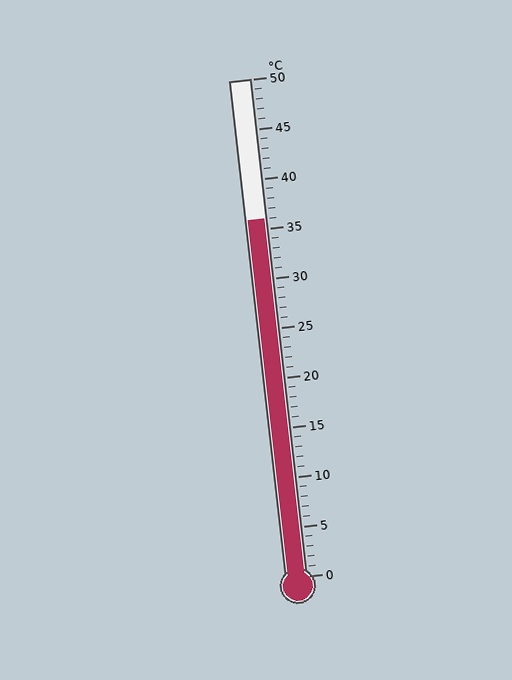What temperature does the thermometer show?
The thermometer shows approximately 36°C.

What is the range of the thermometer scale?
The thermometer scale ranges from 0°C to 50°C.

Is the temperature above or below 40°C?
The temperature is below 40°C.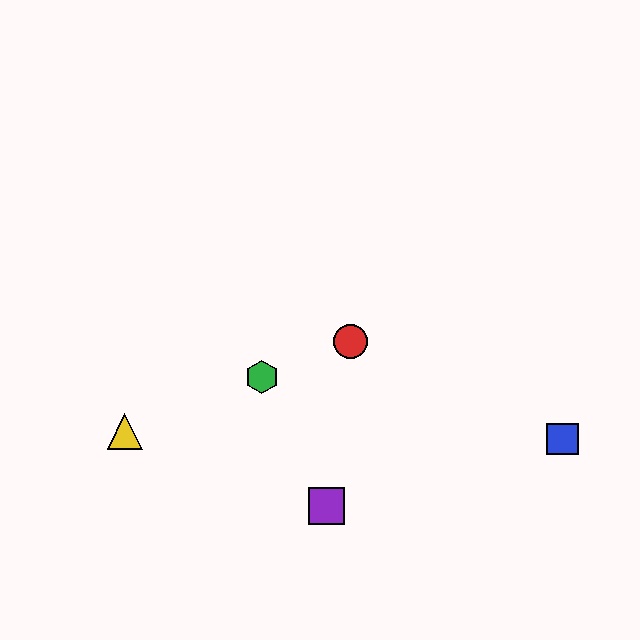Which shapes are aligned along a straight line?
The red circle, the green hexagon, the yellow triangle are aligned along a straight line.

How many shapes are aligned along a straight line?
3 shapes (the red circle, the green hexagon, the yellow triangle) are aligned along a straight line.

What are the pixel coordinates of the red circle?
The red circle is at (351, 342).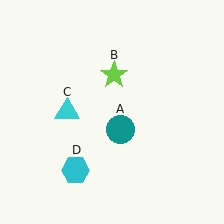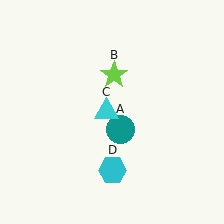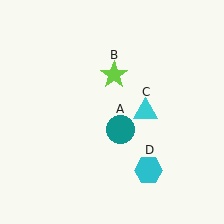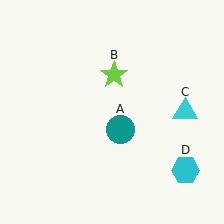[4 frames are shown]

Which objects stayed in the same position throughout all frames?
Teal circle (object A) and lime star (object B) remained stationary.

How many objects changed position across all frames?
2 objects changed position: cyan triangle (object C), cyan hexagon (object D).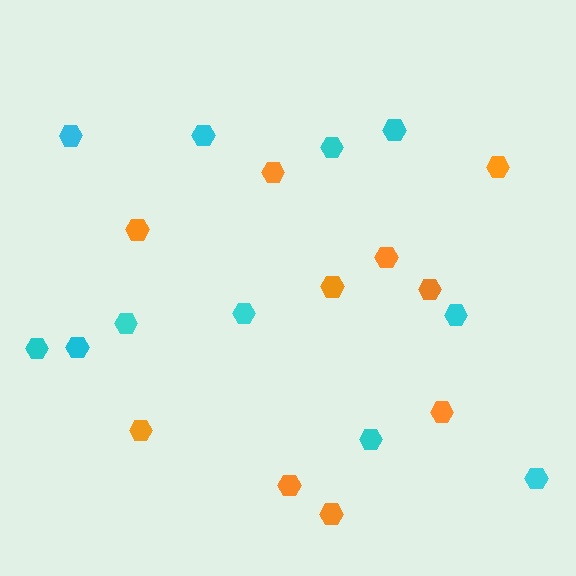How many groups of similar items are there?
There are 2 groups: one group of orange hexagons (10) and one group of cyan hexagons (11).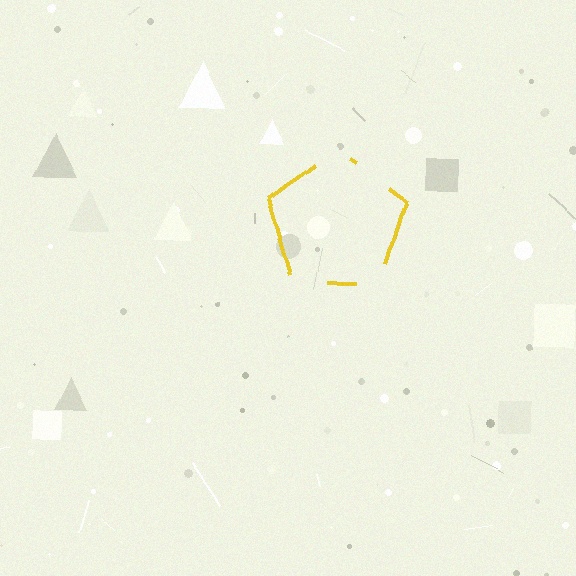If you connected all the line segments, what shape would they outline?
They would outline a pentagon.